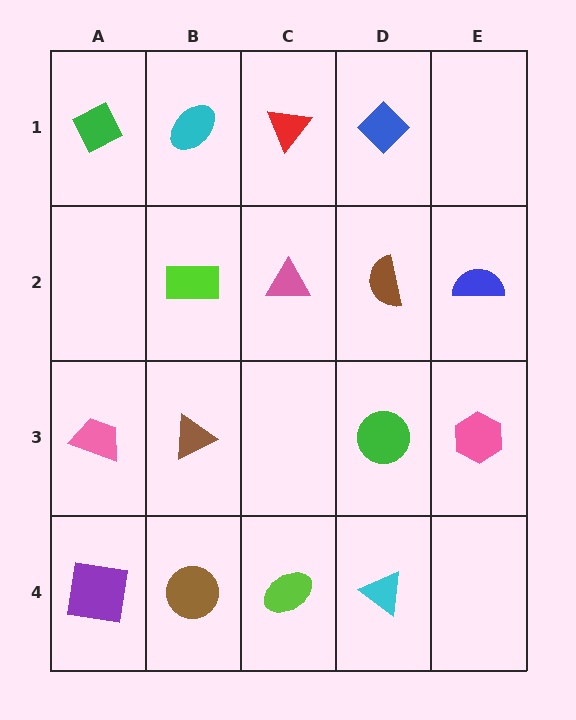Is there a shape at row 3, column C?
No, that cell is empty.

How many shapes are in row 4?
4 shapes.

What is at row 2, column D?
A brown semicircle.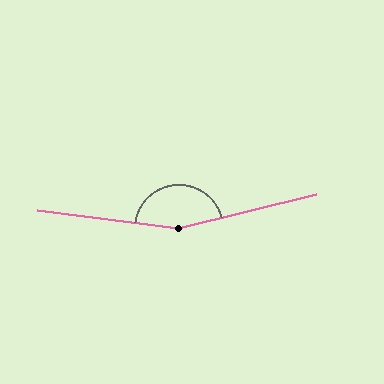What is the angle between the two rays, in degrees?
Approximately 159 degrees.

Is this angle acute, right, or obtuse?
It is obtuse.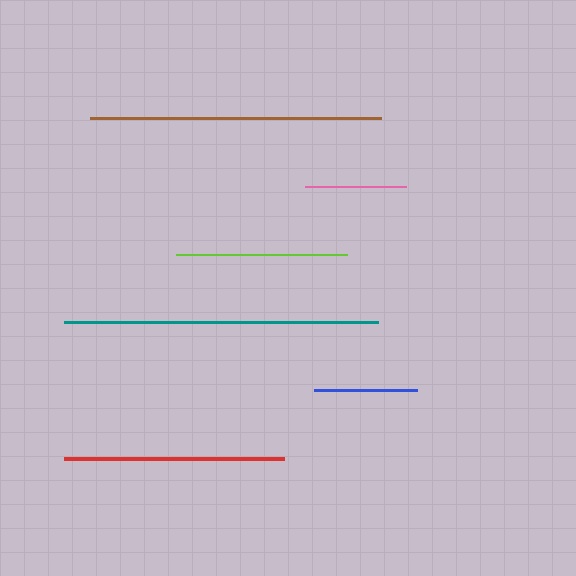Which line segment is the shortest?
The pink line is the shortest at approximately 101 pixels.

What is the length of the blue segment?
The blue segment is approximately 103 pixels long.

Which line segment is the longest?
The teal line is the longest at approximately 314 pixels.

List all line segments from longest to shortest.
From longest to shortest: teal, brown, red, lime, blue, pink.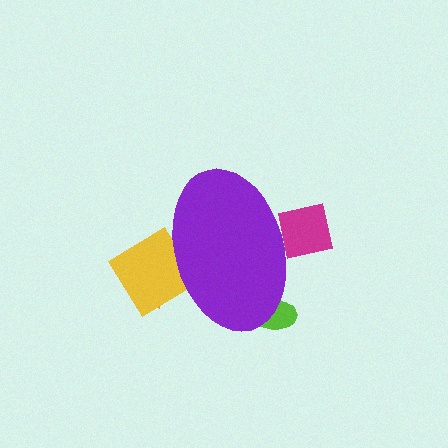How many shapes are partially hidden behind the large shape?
4 shapes are partially hidden.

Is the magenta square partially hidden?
Yes, the magenta square is partially hidden behind the purple ellipse.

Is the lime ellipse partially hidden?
Yes, the lime ellipse is partially hidden behind the purple ellipse.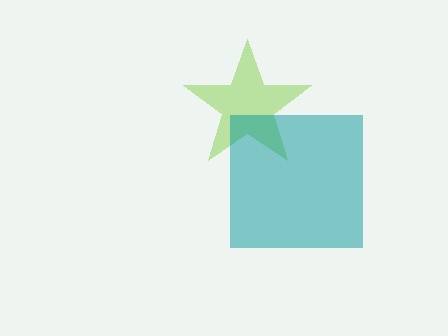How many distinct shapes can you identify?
There are 2 distinct shapes: a lime star, a teal square.